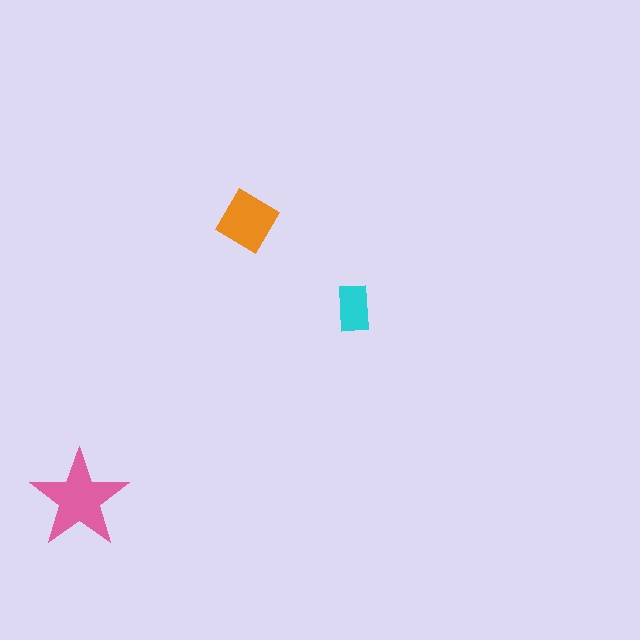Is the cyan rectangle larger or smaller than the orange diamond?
Smaller.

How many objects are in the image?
There are 3 objects in the image.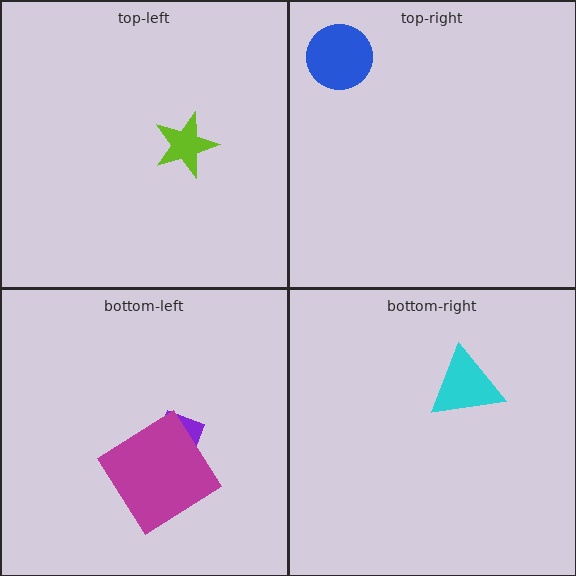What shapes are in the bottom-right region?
The cyan triangle.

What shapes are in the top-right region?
The blue circle.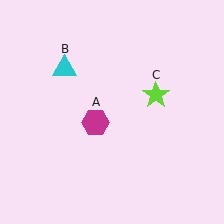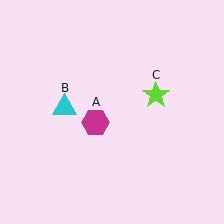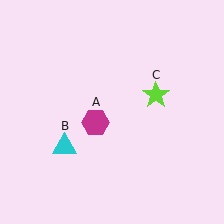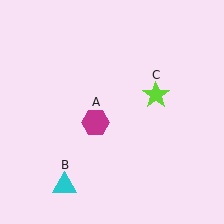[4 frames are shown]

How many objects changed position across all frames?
1 object changed position: cyan triangle (object B).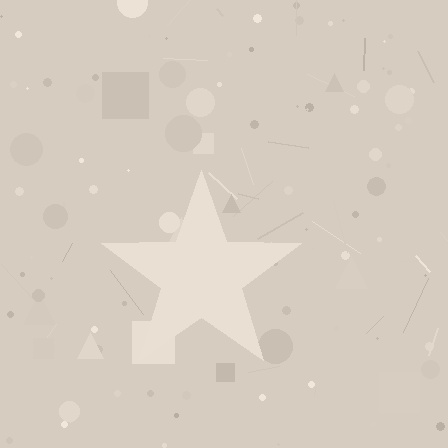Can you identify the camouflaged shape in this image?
The camouflaged shape is a star.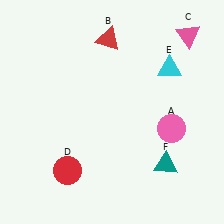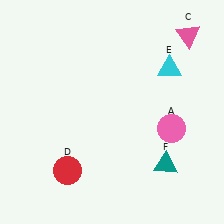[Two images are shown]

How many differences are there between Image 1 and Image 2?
There is 1 difference between the two images.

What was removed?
The red triangle (B) was removed in Image 2.